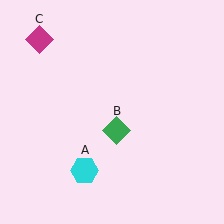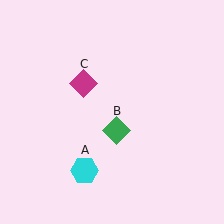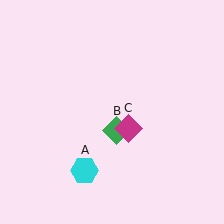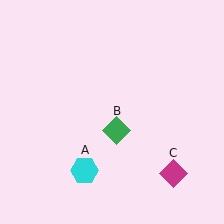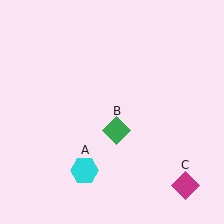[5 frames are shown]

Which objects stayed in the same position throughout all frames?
Cyan hexagon (object A) and green diamond (object B) remained stationary.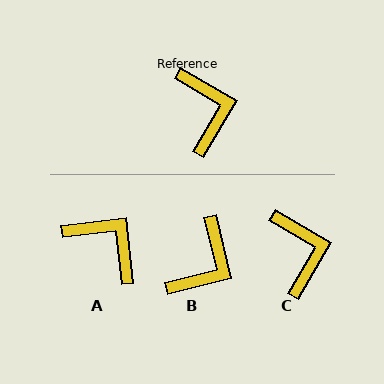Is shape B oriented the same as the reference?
No, it is off by about 46 degrees.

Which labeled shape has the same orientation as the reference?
C.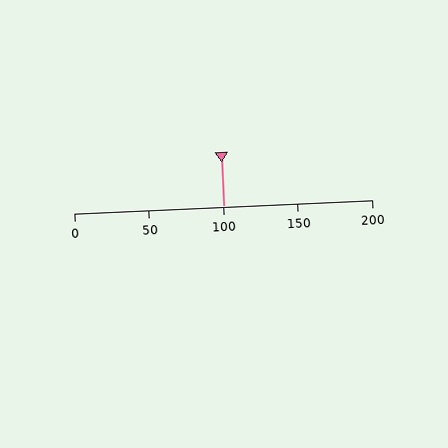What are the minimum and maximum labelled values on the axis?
The axis runs from 0 to 200.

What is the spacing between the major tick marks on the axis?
The major ticks are spaced 50 apart.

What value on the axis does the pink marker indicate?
The marker indicates approximately 100.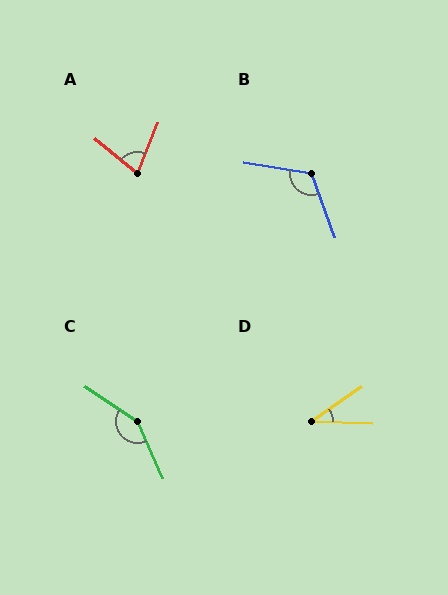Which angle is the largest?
C, at approximately 148 degrees.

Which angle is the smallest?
D, at approximately 37 degrees.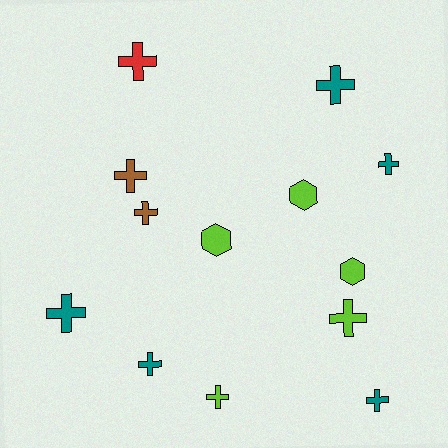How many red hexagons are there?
There are no red hexagons.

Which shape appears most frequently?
Cross, with 10 objects.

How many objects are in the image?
There are 13 objects.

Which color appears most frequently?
Lime, with 5 objects.